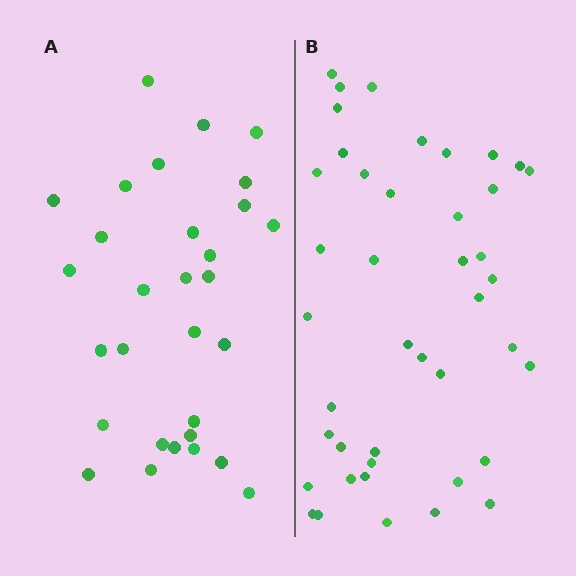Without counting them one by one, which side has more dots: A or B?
Region B (the right region) has more dots.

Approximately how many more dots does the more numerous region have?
Region B has roughly 12 or so more dots than region A.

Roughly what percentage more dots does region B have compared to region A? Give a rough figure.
About 40% more.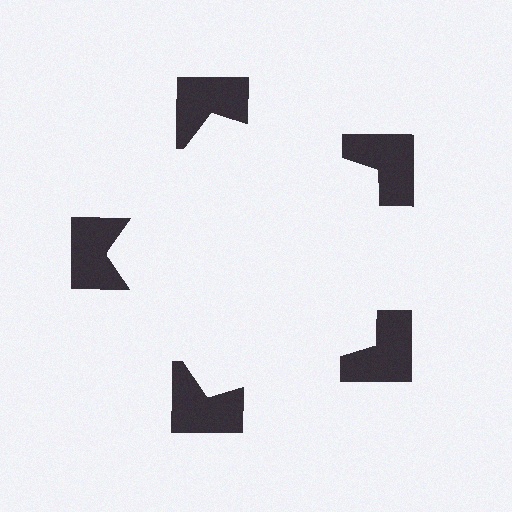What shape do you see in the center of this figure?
An illusory pentagon — its edges are inferred from the aligned wedge cuts in the notched squares, not physically drawn.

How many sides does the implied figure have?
5 sides.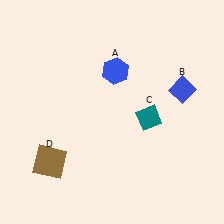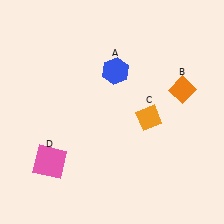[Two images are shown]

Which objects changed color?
B changed from blue to orange. C changed from teal to orange. D changed from brown to pink.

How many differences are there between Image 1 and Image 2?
There are 3 differences between the two images.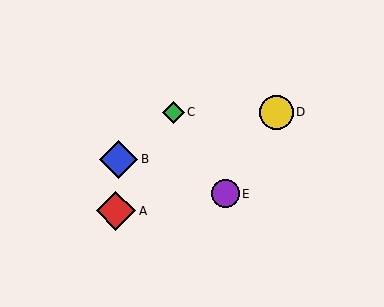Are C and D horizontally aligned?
Yes, both are at y≈112.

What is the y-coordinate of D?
Object D is at y≈112.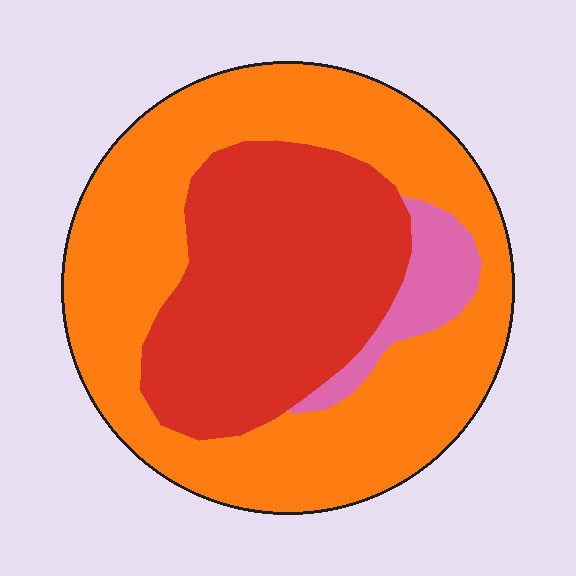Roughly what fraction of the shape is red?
Red takes up about three eighths (3/8) of the shape.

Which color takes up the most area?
Orange, at roughly 60%.